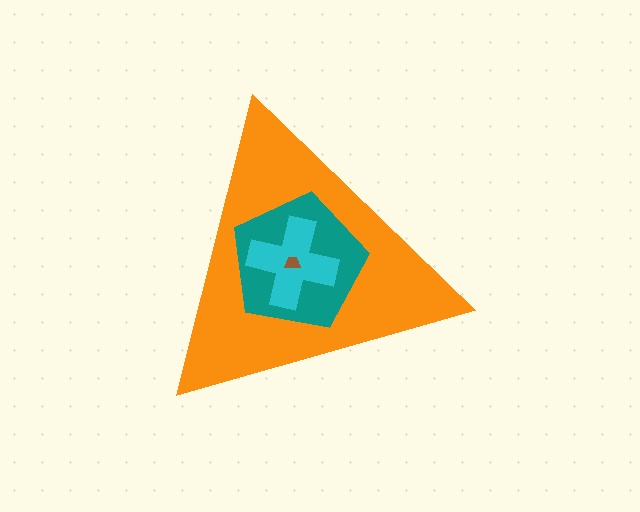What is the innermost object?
The brown trapezoid.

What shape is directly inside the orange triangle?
The teal pentagon.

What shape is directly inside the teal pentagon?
The cyan cross.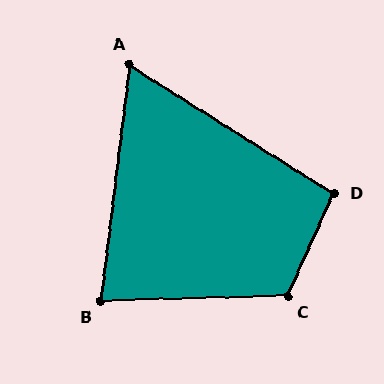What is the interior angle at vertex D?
Approximately 98 degrees (obtuse).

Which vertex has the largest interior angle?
C, at approximately 115 degrees.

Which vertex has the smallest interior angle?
A, at approximately 65 degrees.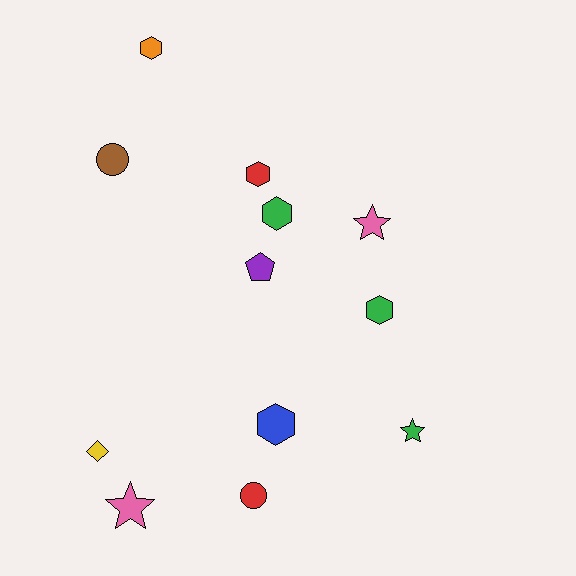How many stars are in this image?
There are 3 stars.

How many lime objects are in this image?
There are no lime objects.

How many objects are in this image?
There are 12 objects.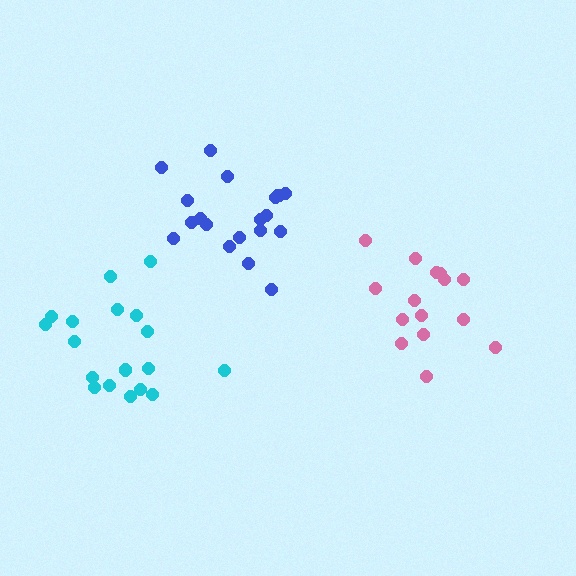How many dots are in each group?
Group 1: 20 dots, Group 2: 18 dots, Group 3: 15 dots (53 total).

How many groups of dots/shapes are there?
There are 3 groups.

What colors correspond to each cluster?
The clusters are colored: blue, cyan, pink.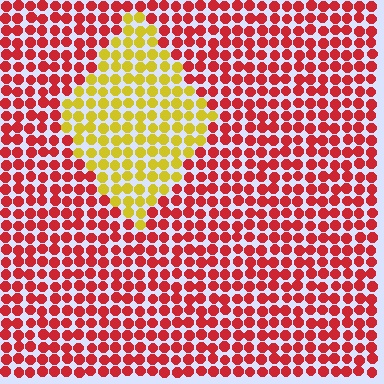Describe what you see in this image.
The image is filled with small red elements in a uniform arrangement. A diamond-shaped region is visible where the elements are tinted to a slightly different hue, forming a subtle color boundary.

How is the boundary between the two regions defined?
The boundary is defined purely by a slight shift in hue (about 62 degrees). Spacing, size, and orientation are identical on both sides.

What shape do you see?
I see a diamond.